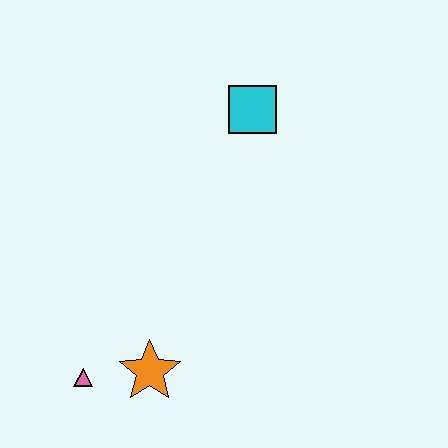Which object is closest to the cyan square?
The orange star is closest to the cyan square.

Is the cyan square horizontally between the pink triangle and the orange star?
No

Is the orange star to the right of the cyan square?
No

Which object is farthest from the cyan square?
The pink triangle is farthest from the cyan square.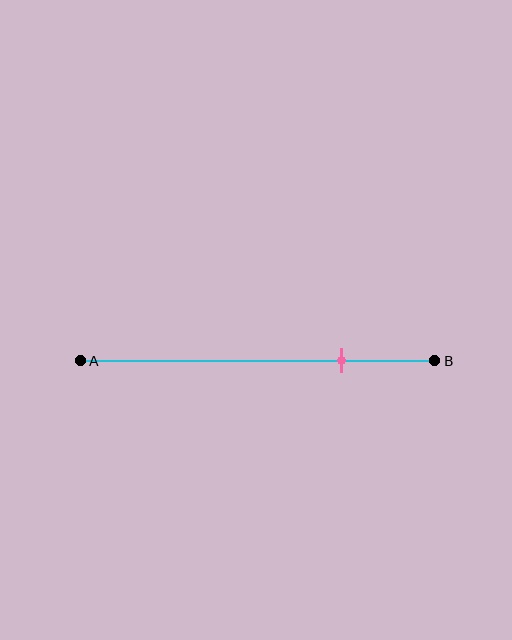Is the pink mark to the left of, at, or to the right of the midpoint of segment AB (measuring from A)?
The pink mark is to the right of the midpoint of segment AB.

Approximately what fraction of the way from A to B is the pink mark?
The pink mark is approximately 75% of the way from A to B.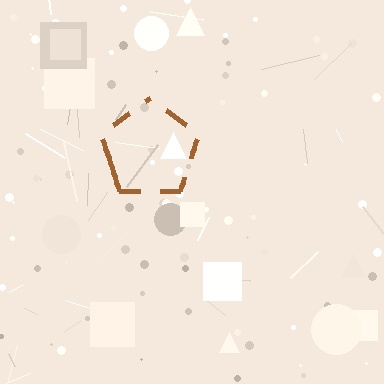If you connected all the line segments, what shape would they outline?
They would outline a pentagon.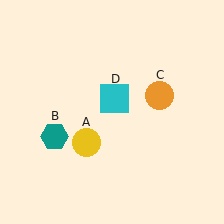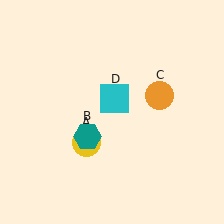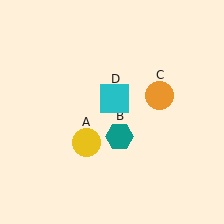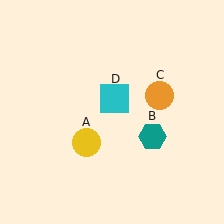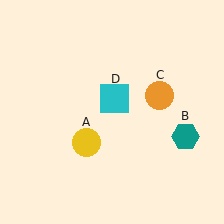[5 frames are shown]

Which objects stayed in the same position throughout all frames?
Yellow circle (object A) and orange circle (object C) and cyan square (object D) remained stationary.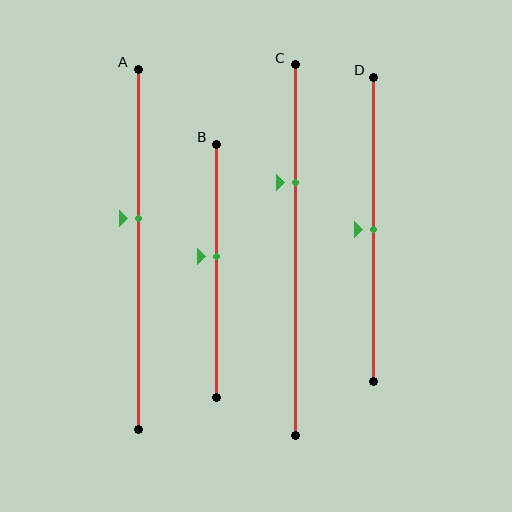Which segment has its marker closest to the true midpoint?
Segment D has its marker closest to the true midpoint.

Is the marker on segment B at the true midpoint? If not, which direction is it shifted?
No, the marker on segment B is shifted upward by about 6% of the segment length.